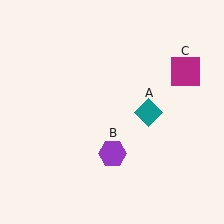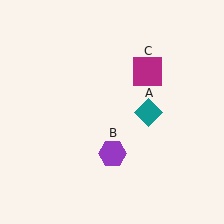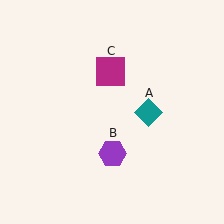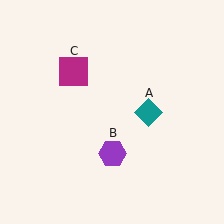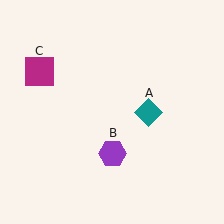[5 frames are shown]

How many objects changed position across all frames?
1 object changed position: magenta square (object C).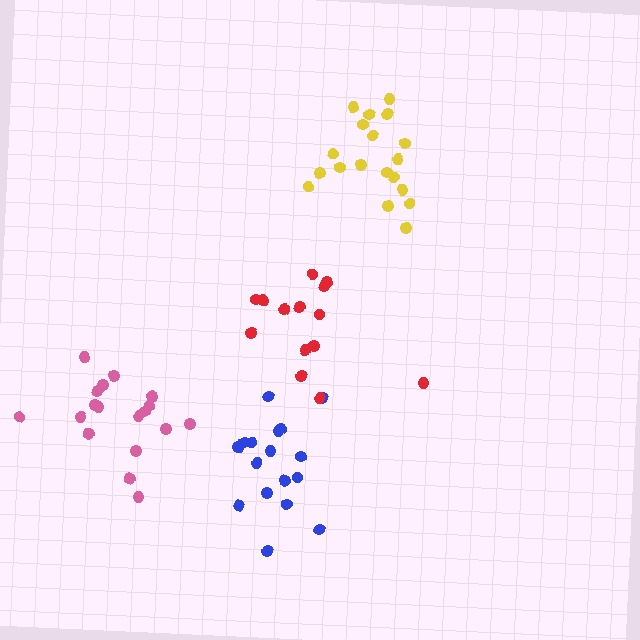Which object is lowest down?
The blue cluster is bottommost.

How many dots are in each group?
Group 1: 18 dots, Group 2: 19 dots, Group 3: 17 dots, Group 4: 14 dots (68 total).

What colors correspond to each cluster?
The clusters are colored: pink, yellow, blue, red.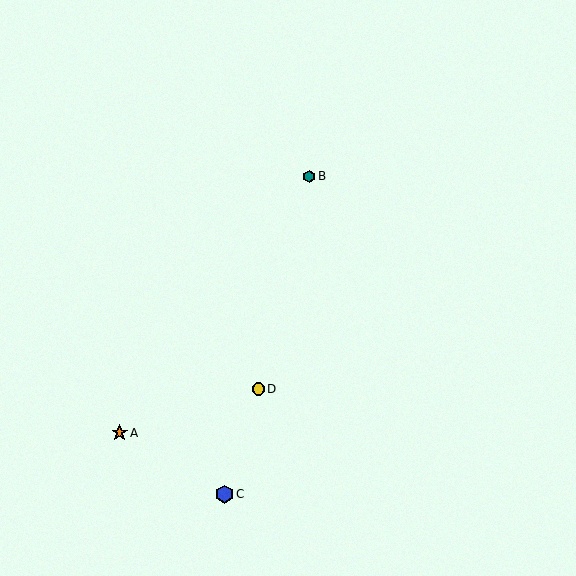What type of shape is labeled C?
Shape C is a blue hexagon.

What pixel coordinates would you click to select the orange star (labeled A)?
Click at (120, 433) to select the orange star A.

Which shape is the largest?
The blue hexagon (labeled C) is the largest.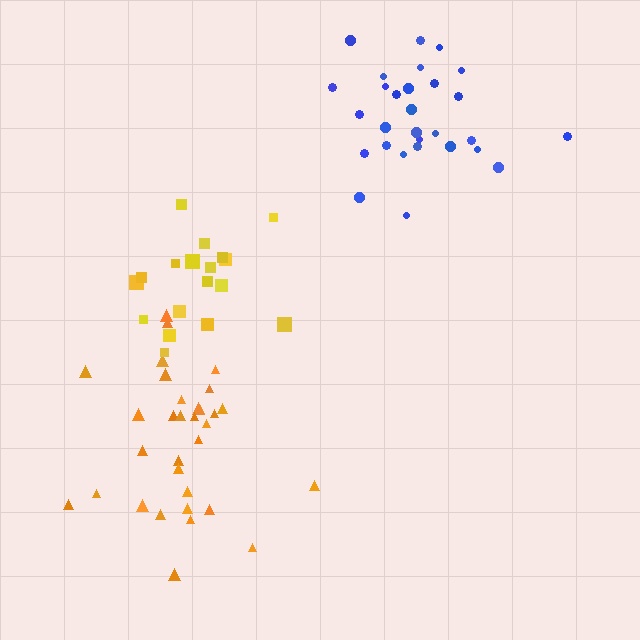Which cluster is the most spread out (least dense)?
Blue.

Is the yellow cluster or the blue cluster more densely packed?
Yellow.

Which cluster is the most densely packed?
Yellow.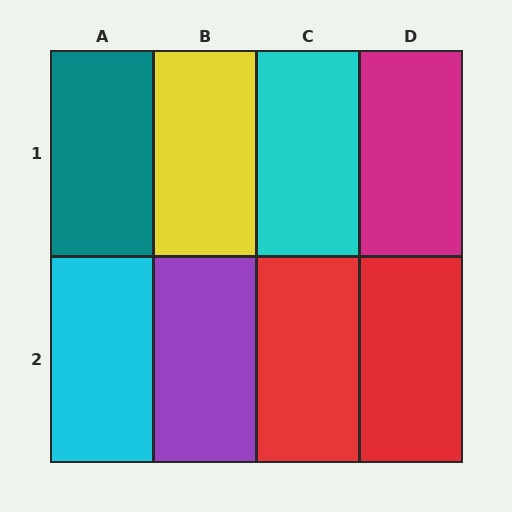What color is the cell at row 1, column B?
Yellow.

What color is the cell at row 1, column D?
Magenta.